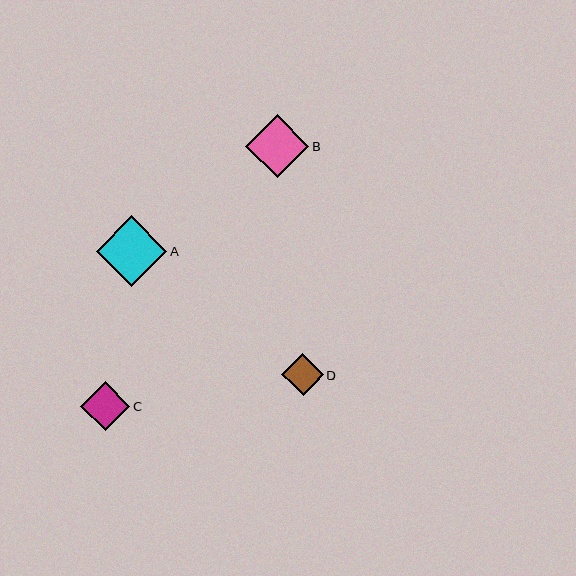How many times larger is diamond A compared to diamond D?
Diamond A is approximately 1.7 times the size of diamond D.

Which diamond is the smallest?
Diamond D is the smallest with a size of approximately 42 pixels.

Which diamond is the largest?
Diamond A is the largest with a size of approximately 70 pixels.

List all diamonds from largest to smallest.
From largest to smallest: A, B, C, D.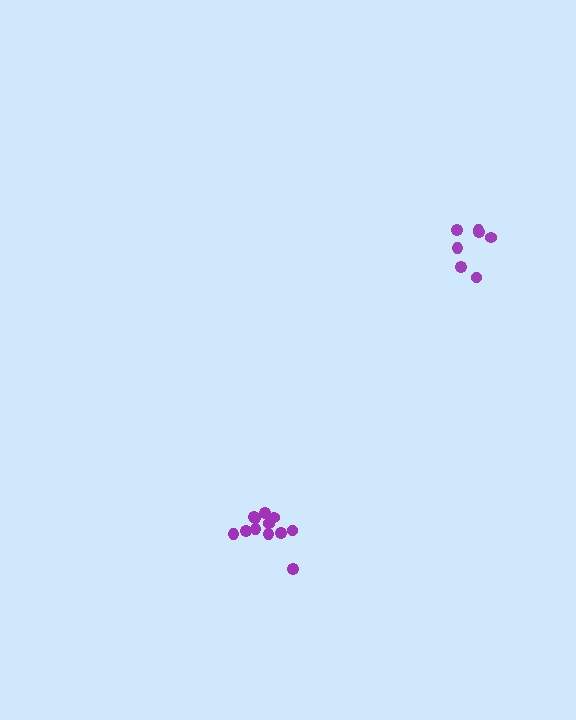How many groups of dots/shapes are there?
There are 2 groups.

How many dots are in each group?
Group 1: 12 dots, Group 2: 7 dots (19 total).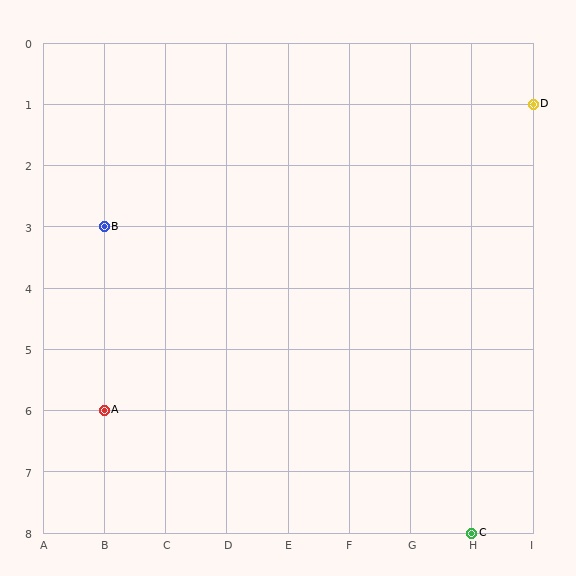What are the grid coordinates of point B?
Point B is at grid coordinates (B, 3).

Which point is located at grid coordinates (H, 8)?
Point C is at (H, 8).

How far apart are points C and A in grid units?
Points C and A are 6 columns and 2 rows apart (about 6.3 grid units diagonally).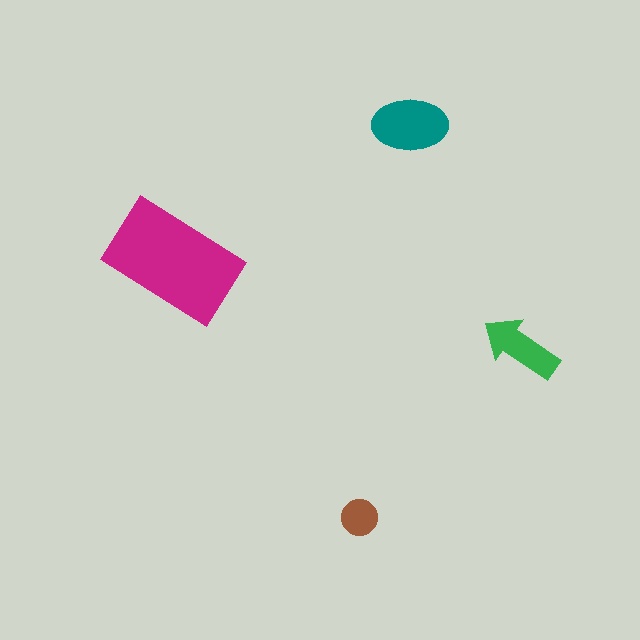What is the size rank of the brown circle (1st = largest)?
4th.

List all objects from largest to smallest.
The magenta rectangle, the teal ellipse, the green arrow, the brown circle.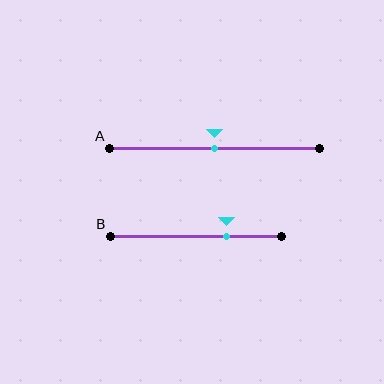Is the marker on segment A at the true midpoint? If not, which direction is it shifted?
Yes, the marker on segment A is at the true midpoint.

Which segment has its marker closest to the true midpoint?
Segment A has its marker closest to the true midpoint.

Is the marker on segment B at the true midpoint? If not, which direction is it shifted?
No, the marker on segment B is shifted to the right by about 18% of the segment length.